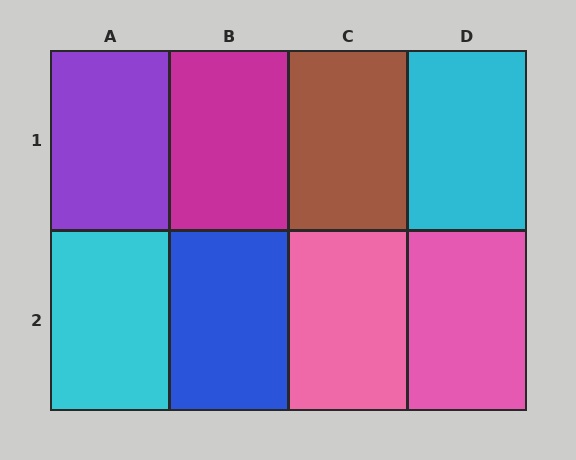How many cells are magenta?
1 cell is magenta.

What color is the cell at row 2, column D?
Pink.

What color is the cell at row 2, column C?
Pink.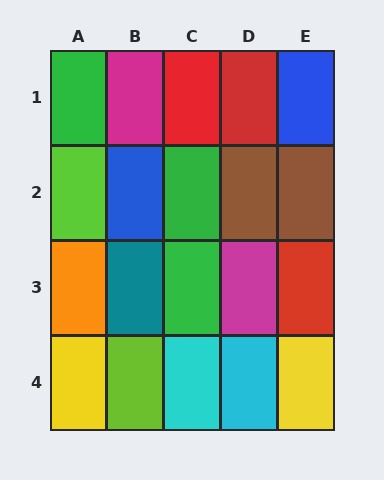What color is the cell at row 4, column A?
Yellow.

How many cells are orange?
1 cell is orange.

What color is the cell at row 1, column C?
Red.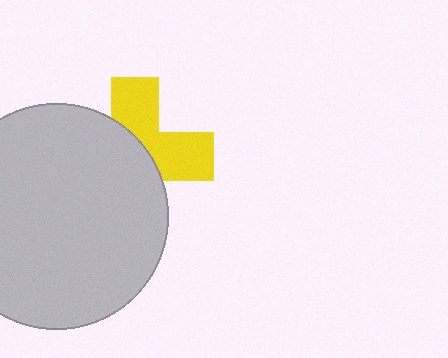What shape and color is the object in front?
The object in front is a light gray circle.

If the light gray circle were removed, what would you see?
You would see the complete yellow cross.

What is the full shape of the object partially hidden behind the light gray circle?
The partially hidden object is a yellow cross.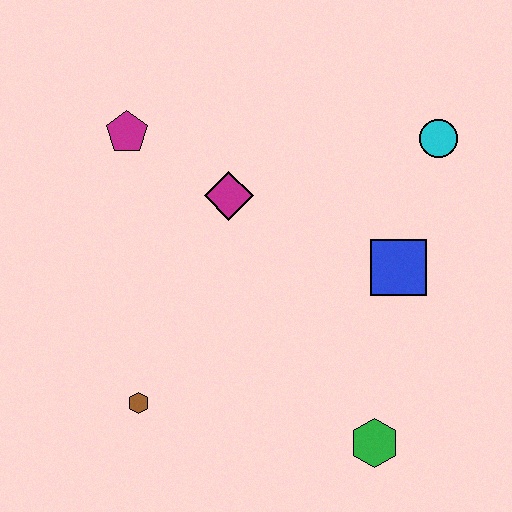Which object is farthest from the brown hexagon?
The cyan circle is farthest from the brown hexagon.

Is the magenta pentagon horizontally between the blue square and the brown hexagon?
No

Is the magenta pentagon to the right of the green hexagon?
No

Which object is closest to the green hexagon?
The blue square is closest to the green hexagon.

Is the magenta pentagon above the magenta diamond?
Yes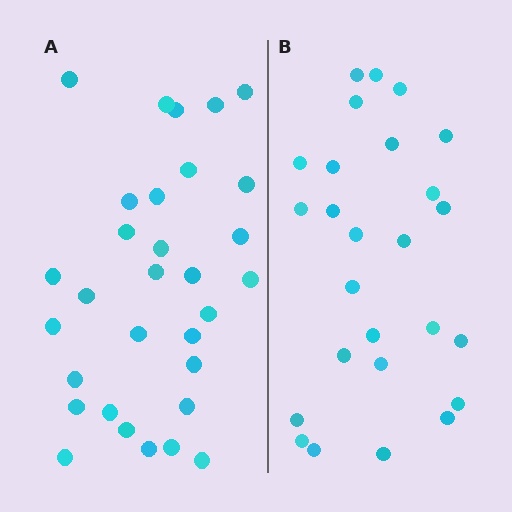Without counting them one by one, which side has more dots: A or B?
Region A (the left region) has more dots.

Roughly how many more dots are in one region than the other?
Region A has about 5 more dots than region B.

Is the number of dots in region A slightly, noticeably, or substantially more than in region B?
Region A has only slightly more — the two regions are fairly close. The ratio is roughly 1.2 to 1.